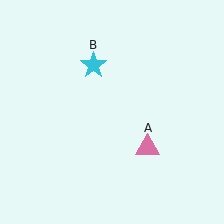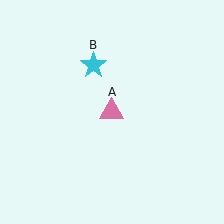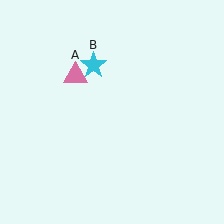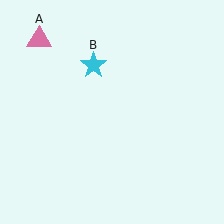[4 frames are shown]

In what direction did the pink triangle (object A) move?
The pink triangle (object A) moved up and to the left.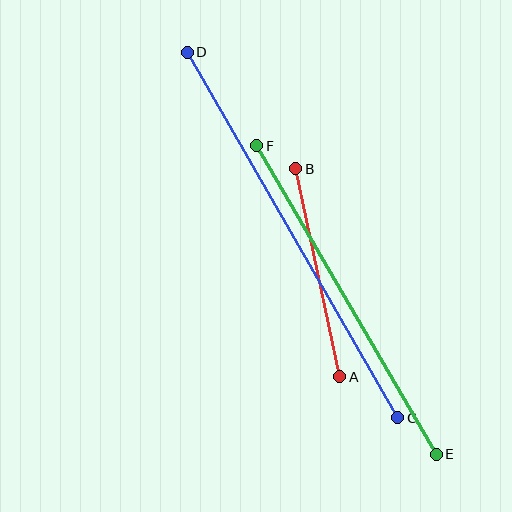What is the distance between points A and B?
The distance is approximately 213 pixels.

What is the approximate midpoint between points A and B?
The midpoint is at approximately (318, 273) pixels.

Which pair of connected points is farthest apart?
Points C and D are farthest apart.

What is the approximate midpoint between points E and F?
The midpoint is at approximately (346, 300) pixels.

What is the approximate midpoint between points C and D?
The midpoint is at approximately (292, 235) pixels.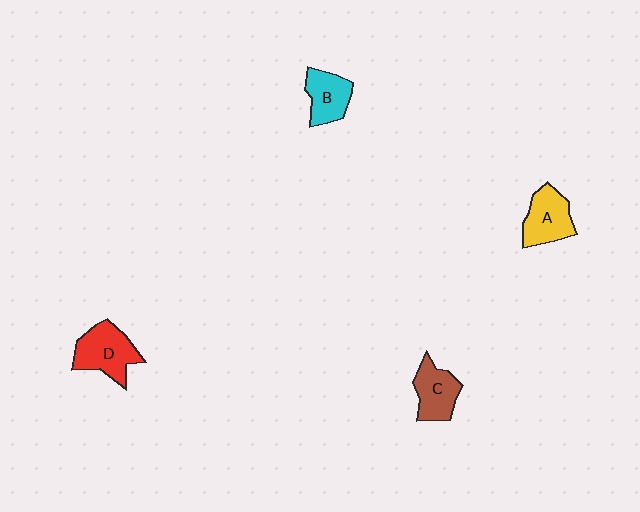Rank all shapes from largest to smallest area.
From largest to smallest: D (red), A (yellow), C (brown), B (cyan).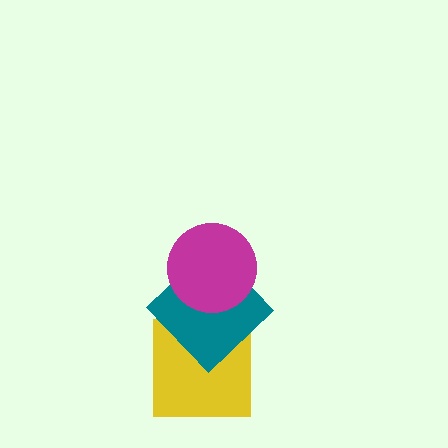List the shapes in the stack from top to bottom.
From top to bottom: the magenta circle, the teal diamond, the yellow square.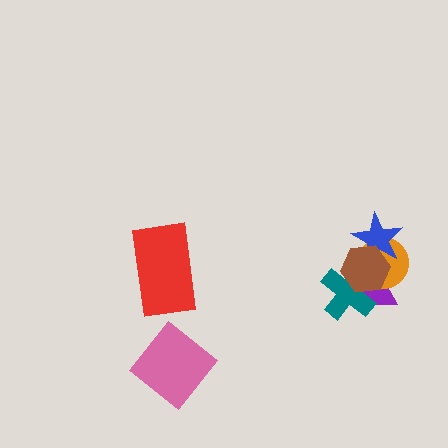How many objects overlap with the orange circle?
4 objects overlap with the orange circle.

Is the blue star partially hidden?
Yes, it is partially covered by another shape.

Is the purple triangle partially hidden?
Yes, it is partially covered by another shape.